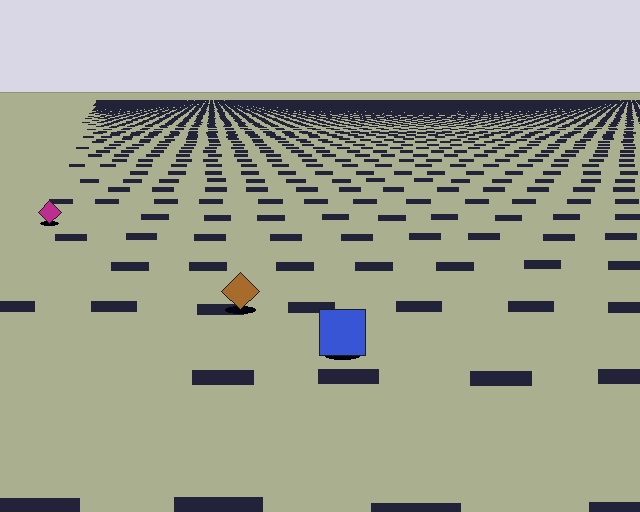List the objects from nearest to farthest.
From nearest to farthest: the blue square, the brown diamond, the magenta diamond.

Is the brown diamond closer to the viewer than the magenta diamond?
Yes. The brown diamond is closer — you can tell from the texture gradient: the ground texture is coarser near it.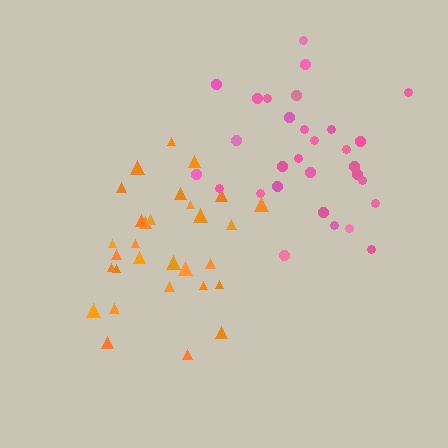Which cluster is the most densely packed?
Orange.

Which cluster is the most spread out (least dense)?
Pink.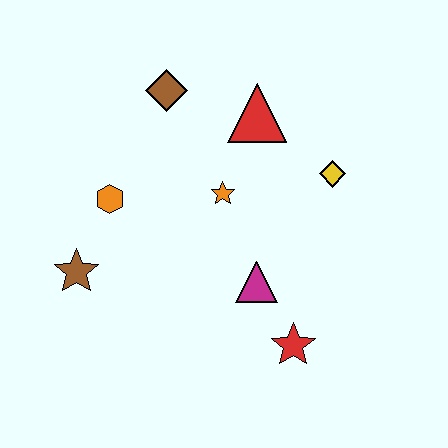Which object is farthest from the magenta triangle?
The brown diamond is farthest from the magenta triangle.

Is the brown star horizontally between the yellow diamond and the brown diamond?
No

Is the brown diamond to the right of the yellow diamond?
No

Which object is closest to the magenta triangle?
The red star is closest to the magenta triangle.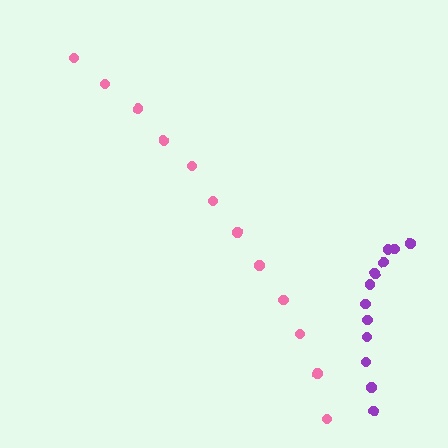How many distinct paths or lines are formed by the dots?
There are 2 distinct paths.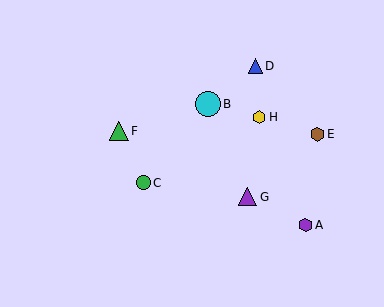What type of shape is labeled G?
Shape G is a purple triangle.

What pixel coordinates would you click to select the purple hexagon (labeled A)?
Click at (305, 225) to select the purple hexagon A.